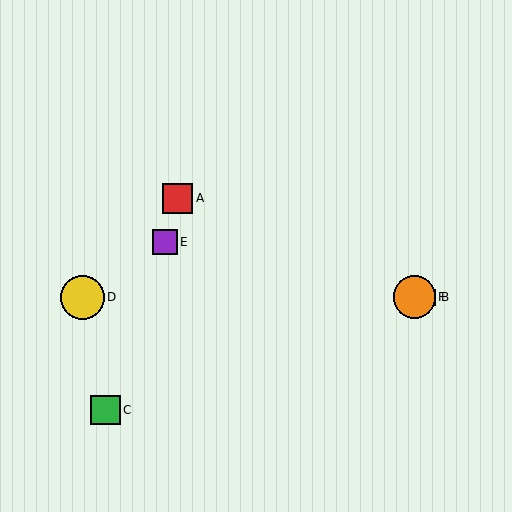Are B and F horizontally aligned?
Yes, both are at y≈297.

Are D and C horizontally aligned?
No, D is at y≈297 and C is at y≈410.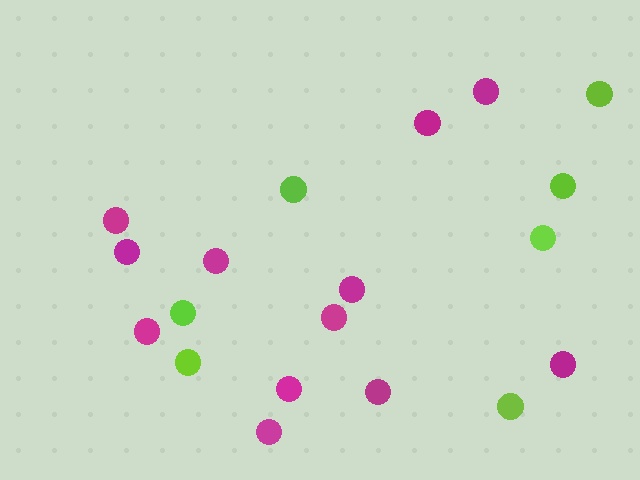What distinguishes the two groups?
There are 2 groups: one group of lime circles (7) and one group of magenta circles (12).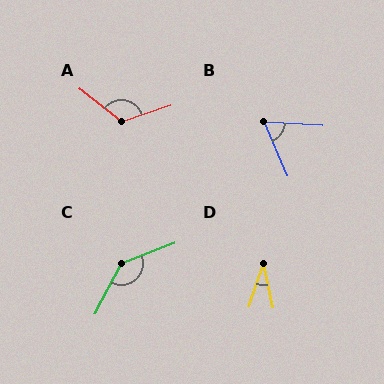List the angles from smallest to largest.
D (31°), B (63°), A (123°), C (139°).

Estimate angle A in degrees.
Approximately 123 degrees.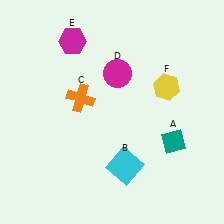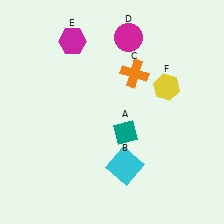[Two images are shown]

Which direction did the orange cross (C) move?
The orange cross (C) moved right.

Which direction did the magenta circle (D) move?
The magenta circle (D) moved up.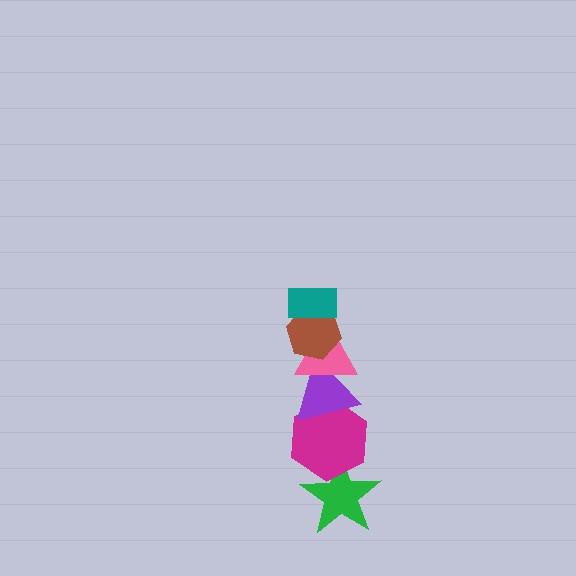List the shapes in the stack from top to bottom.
From top to bottom: the teal rectangle, the brown hexagon, the pink triangle, the purple triangle, the magenta hexagon, the green star.